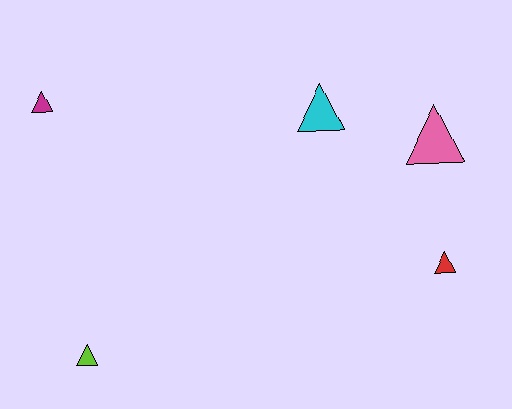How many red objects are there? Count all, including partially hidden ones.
There is 1 red object.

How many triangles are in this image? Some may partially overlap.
There are 5 triangles.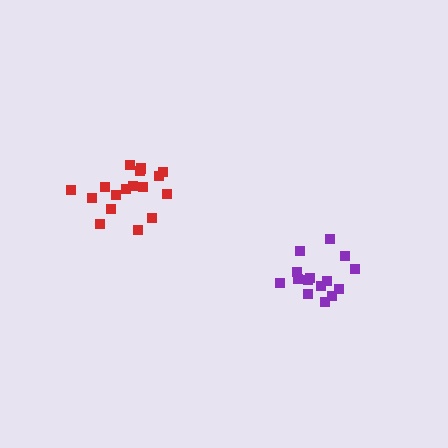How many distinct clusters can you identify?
There are 2 distinct clusters.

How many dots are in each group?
Group 1: 18 dots, Group 2: 15 dots (33 total).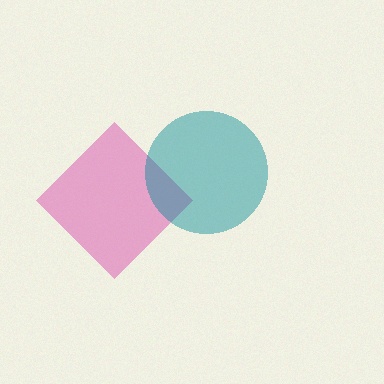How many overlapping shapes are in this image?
There are 2 overlapping shapes in the image.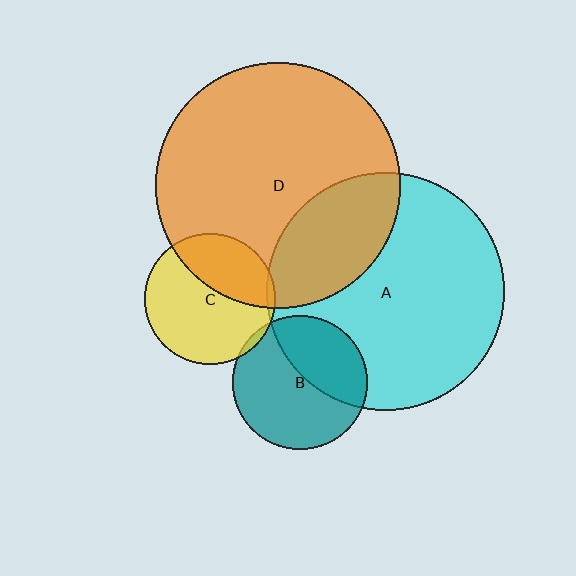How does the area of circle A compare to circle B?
Approximately 3.1 times.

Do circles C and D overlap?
Yes.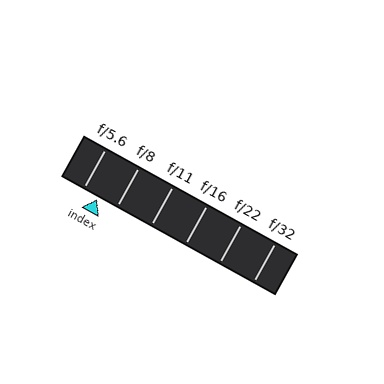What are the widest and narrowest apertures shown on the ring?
The widest aperture shown is f/5.6 and the narrowest is f/32.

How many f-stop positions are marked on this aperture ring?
There are 6 f-stop positions marked.